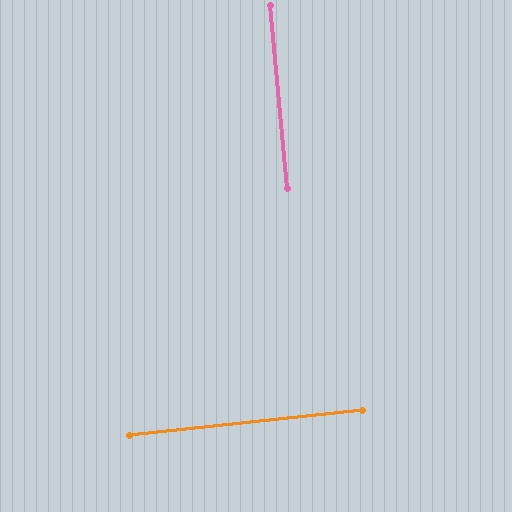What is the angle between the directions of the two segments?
Approximately 89 degrees.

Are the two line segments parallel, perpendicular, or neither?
Perpendicular — they meet at approximately 89°.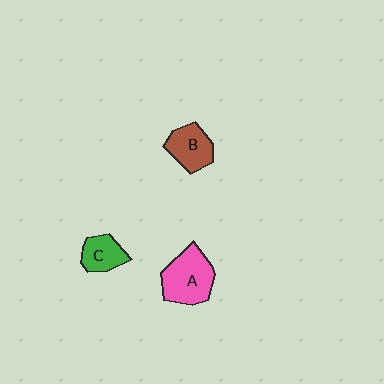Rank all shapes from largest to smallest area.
From largest to smallest: A (pink), B (brown), C (green).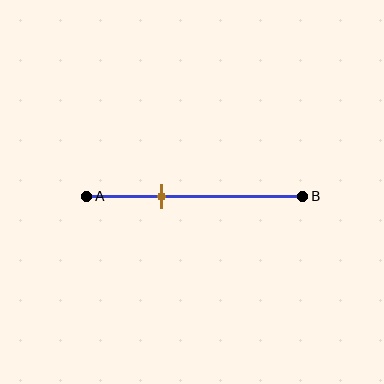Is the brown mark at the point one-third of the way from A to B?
Yes, the mark is approximately at the one-third point.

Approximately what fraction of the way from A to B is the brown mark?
The brown mark is approximately 35% of the way from A to B.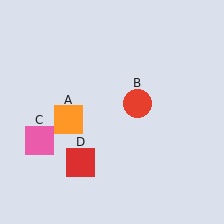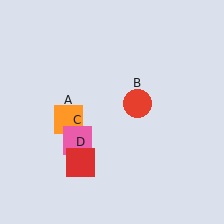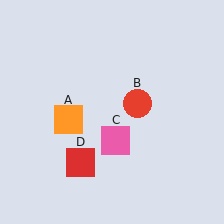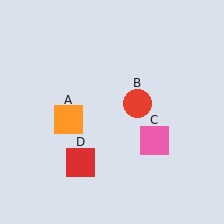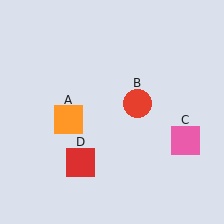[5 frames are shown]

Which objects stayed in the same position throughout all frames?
Orange square (object A) and red circle (object B) and red square (object D) remained stationary.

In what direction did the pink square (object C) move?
The pink square (object C) moved right.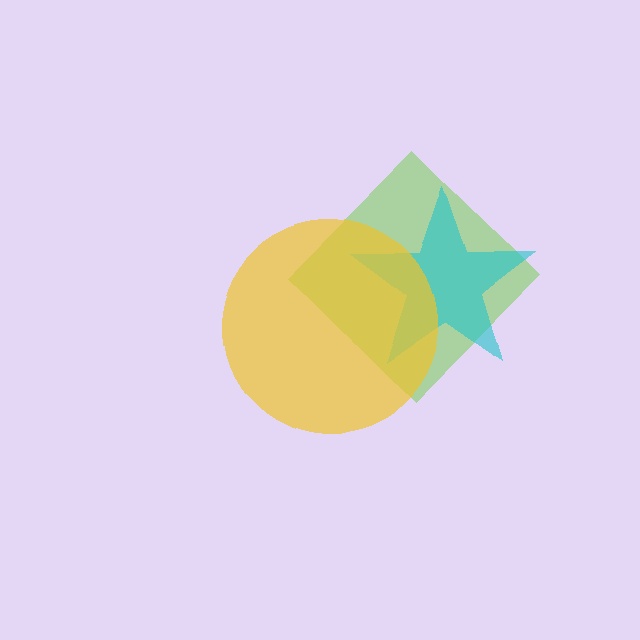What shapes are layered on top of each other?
The layered shapes are: a lime diamond, a cyan star, a yellow circle.